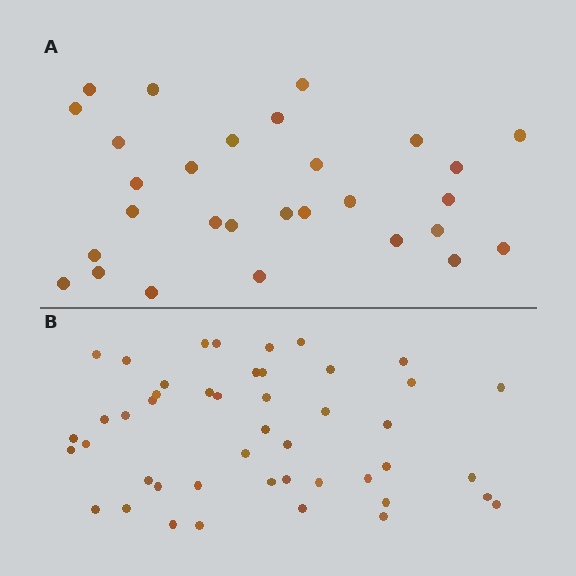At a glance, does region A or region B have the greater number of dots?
Region B (the bottom region) has more dots.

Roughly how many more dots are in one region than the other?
Region B has approximately 15 more dots than region A.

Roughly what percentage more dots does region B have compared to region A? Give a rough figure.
About 60% more.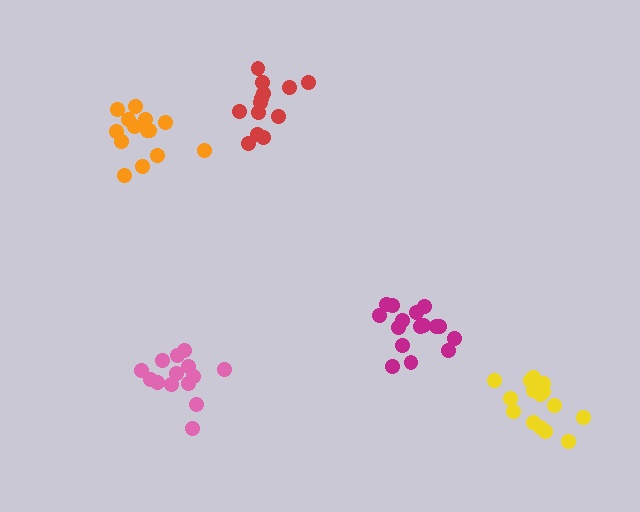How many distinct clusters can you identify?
There are 5 distinct clusters.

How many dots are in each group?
Group 1: 13 dots, Group 2: 15 dots, Group 3: 14 dots, Group 4: 16 dots, Group 5: 14 dots (72 total).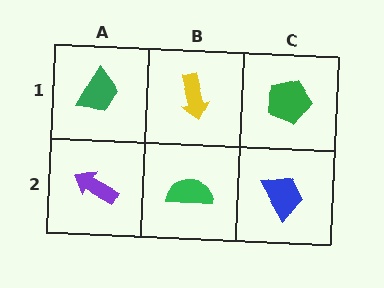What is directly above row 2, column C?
A green pentagon.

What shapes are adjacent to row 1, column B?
A green semicircle (row 2, column B), a green trapezoid (row 1, column A), a green pentagon (row 1, column C).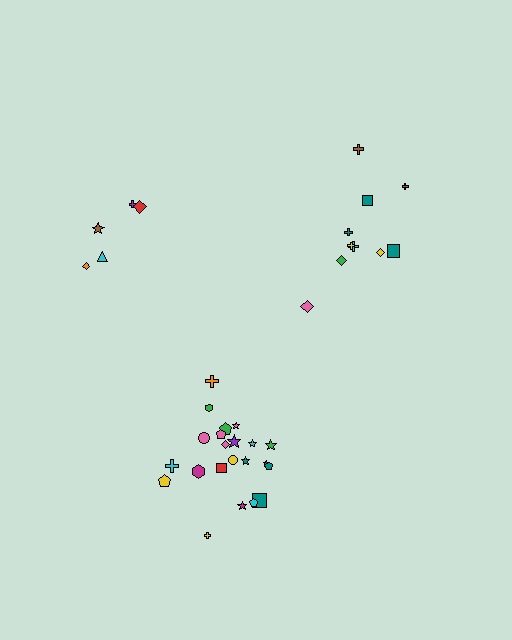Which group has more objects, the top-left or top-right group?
The top-right group.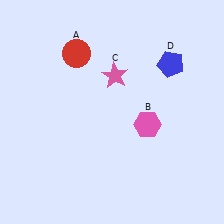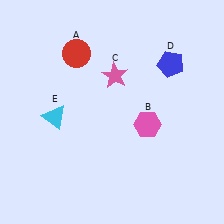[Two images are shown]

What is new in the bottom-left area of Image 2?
A cyan triangle (E) was added in the bottom-left area of Image 2.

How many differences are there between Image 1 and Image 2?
There is 1 difference between the two images.